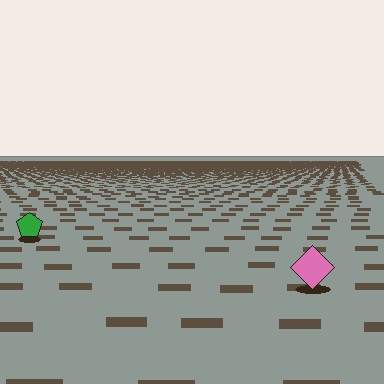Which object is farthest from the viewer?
The green pentagon is farthest from the viewer. It appears smaller and the ground texture around it is denser.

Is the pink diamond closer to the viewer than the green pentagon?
Yes. The pink diamond is closer — you can tell from the texture gradient: the ground texture is coarser near it.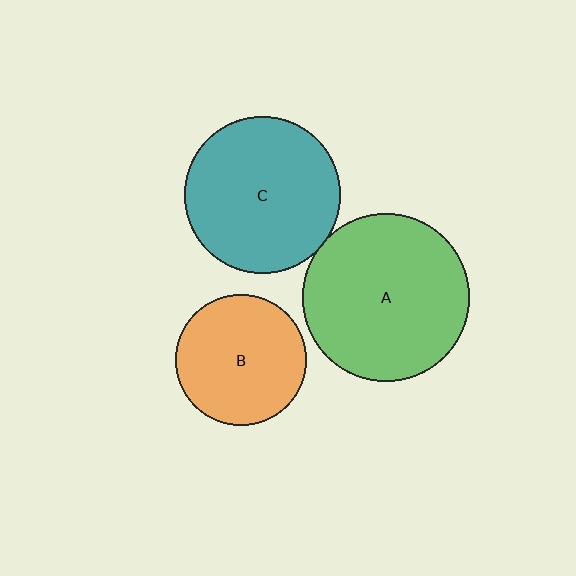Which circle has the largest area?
Circle A (green).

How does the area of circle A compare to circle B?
Approximately 1.6 times.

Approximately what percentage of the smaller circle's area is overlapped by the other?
Approximately 5%.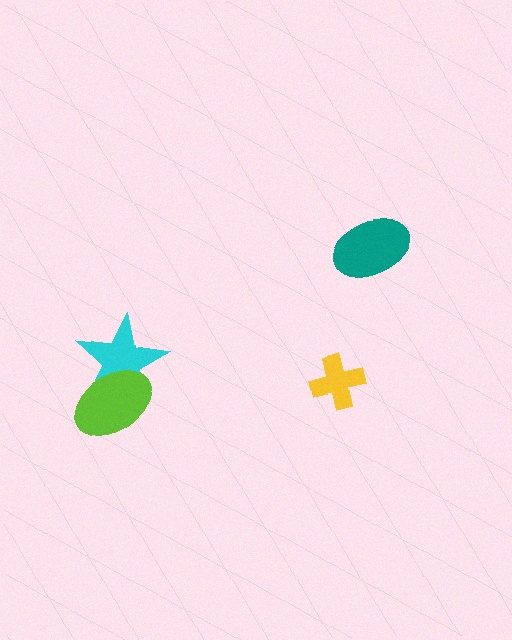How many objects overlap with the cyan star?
1 object overlaps with the cyan star.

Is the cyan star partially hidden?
Yes, it is partially covered by another shape.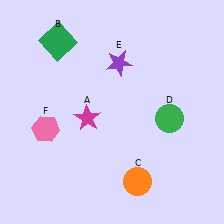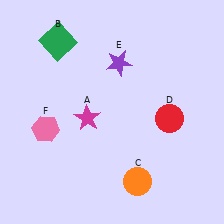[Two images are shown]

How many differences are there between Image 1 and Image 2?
There is 1 difference between the two images.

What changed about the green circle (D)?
In Image 1, D is green. In Image 2, it changed to red.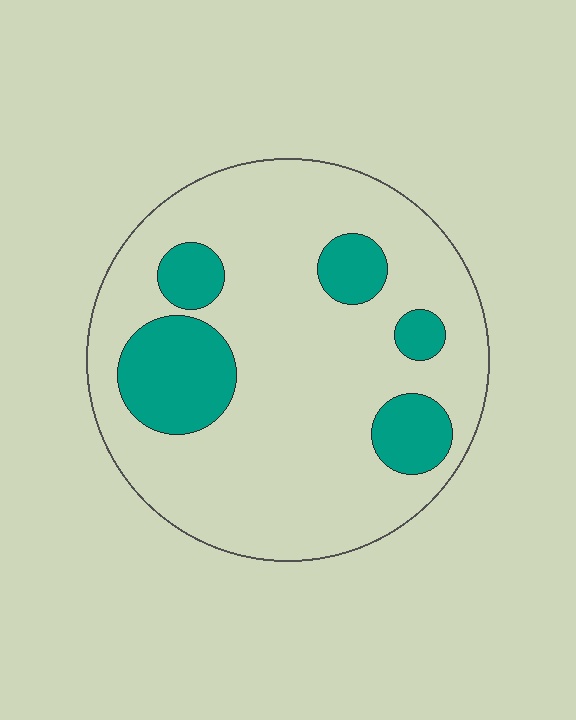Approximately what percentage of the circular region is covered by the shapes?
Approximately 20%.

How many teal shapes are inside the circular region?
5.